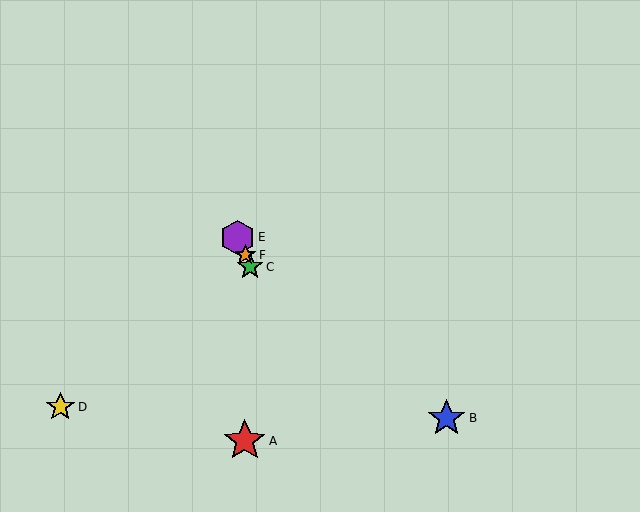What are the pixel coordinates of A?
Object A is at (245, 441).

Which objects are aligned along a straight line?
Objects C, E, F are aligned along a straight line.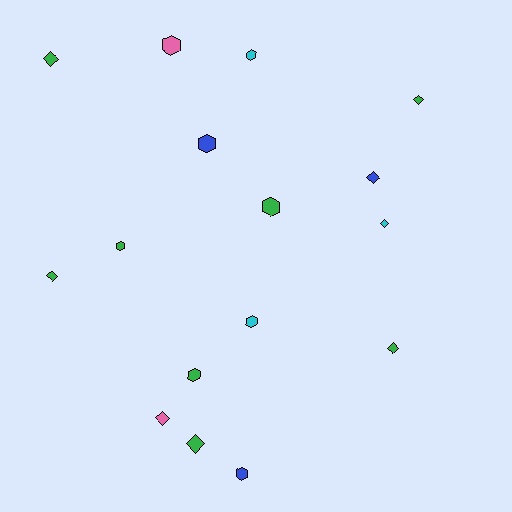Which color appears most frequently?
Green, with 8 objects.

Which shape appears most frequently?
Diamond, with 8 objects.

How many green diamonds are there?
There are 5 green diamonds.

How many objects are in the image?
There are 16 objects.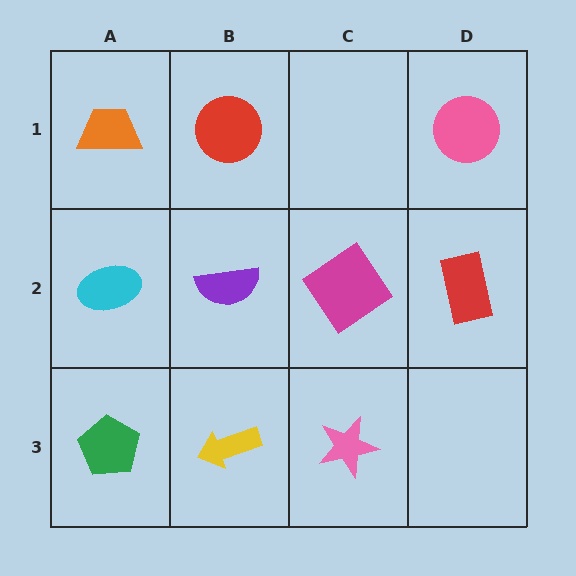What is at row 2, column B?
A purple semicircle.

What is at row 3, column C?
A pink star.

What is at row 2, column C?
A magenta diamond.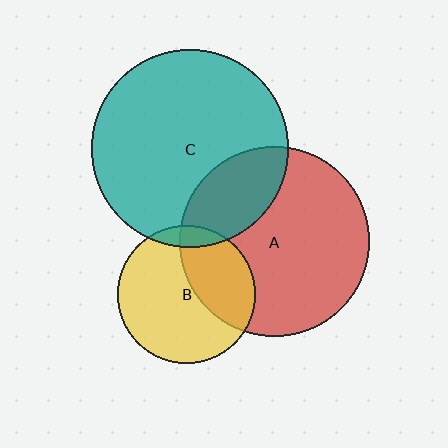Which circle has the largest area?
Circle C (teal).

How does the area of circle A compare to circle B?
Approximately 1.9 times.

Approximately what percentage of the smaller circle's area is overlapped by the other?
Approximately 25%.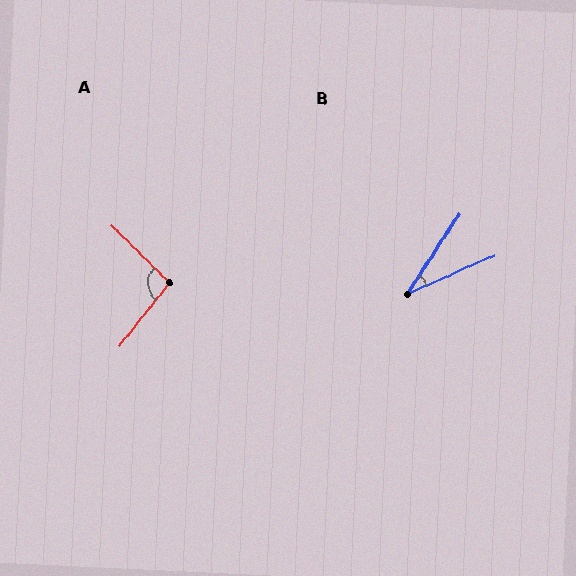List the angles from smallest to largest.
B (33°), A (96°).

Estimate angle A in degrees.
Approximately 96 degrees.